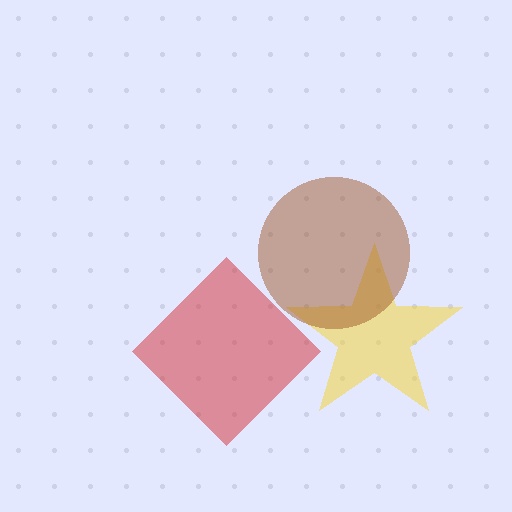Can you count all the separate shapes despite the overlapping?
Yes, there are 3 separate shapes.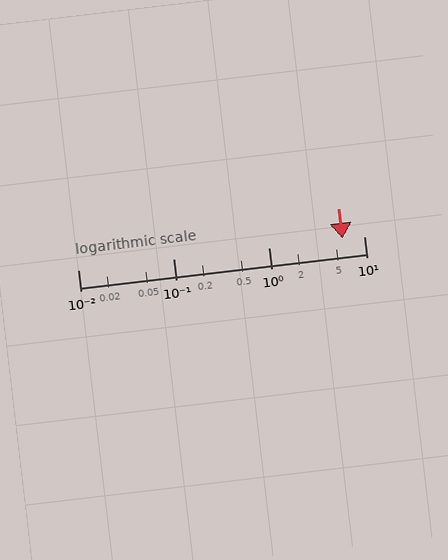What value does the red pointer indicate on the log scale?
The pointer indicates approximately 5.9.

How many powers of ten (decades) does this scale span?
The scale spans 3 decades, from 0.01 to 10.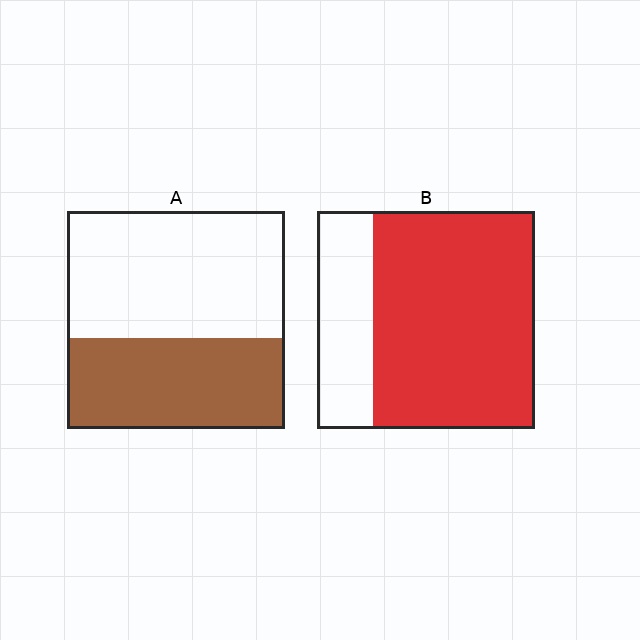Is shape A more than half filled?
No.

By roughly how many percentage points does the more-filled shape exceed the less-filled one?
By roughly 35 percentage points (B over A).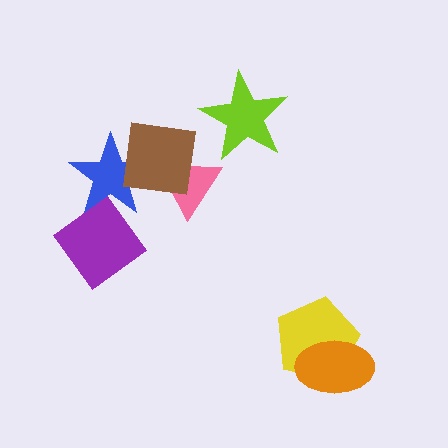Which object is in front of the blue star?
The brown square is in front of the blue star.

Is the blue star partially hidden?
Yes, it is partially covered by another shape.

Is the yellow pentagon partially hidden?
Yes, it is partially covered by another shape.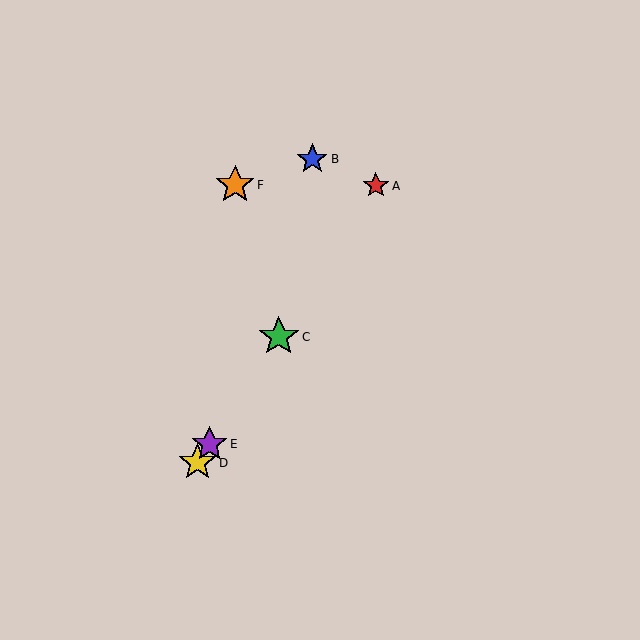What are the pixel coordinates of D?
Object D is at (198, 463).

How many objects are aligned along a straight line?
4 objects (A, C, D, E) are aligned along a straight line.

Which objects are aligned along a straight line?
Objects A, C, D, E are aligned along a straight line.